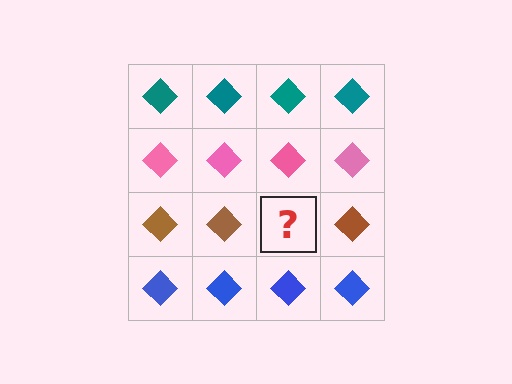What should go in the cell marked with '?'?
The missing cell should contain a brown diamond.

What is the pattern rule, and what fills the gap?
The rule is that each row has a consistent color. The gap should be filled with a brown diamond.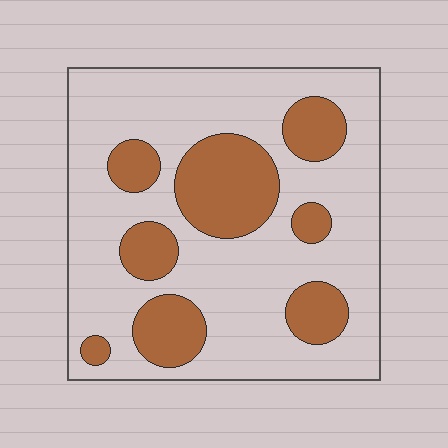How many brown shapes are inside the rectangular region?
8.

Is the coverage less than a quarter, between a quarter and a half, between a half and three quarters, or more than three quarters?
Between a quarter and a half.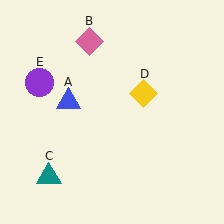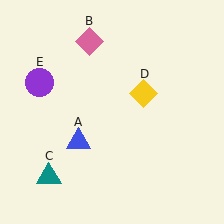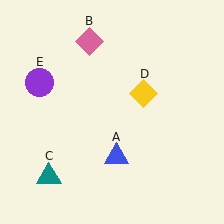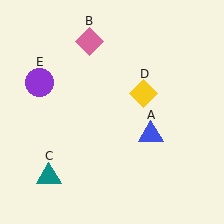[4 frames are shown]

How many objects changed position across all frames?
1 object changed position: blue triangle (object A).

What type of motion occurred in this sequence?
The blue triangle (object A) rotated counterclockwise around the center of the scene.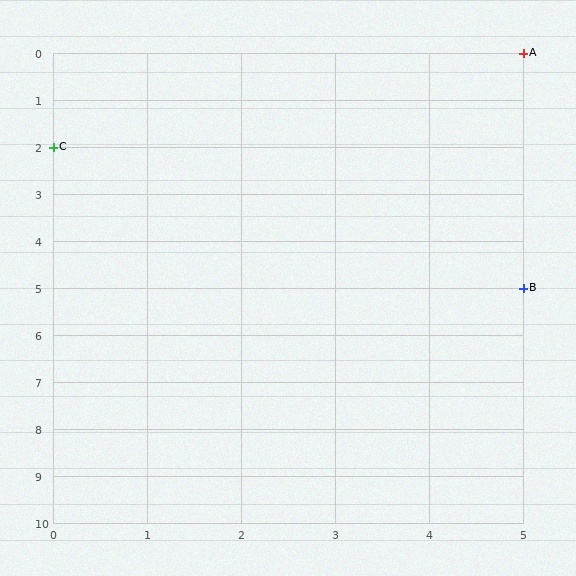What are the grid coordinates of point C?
Point C is at grid coordinates (0, 2).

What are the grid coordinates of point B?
Point B is at grid coordinates (5, 5).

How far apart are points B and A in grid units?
Points B and A are 5 rows apart.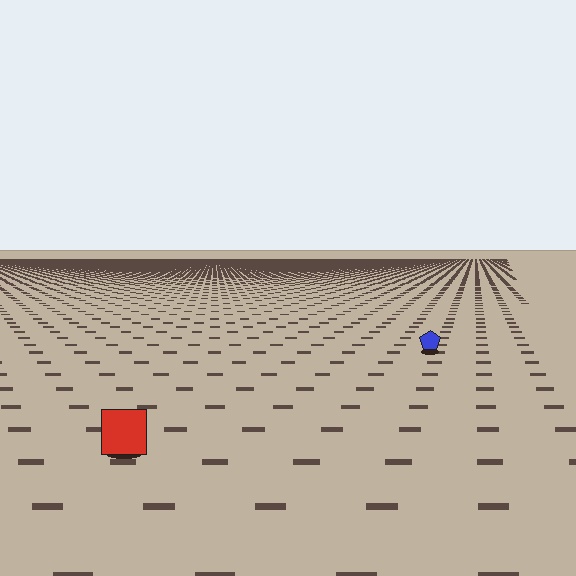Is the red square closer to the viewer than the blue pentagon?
Yes. The red square is closer — you can tell from the texture gradient: the ground texture is coarser near it.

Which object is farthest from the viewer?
The blue pentagon is farthest from the viewer. It appears smaller and the ground texture around it is denser.